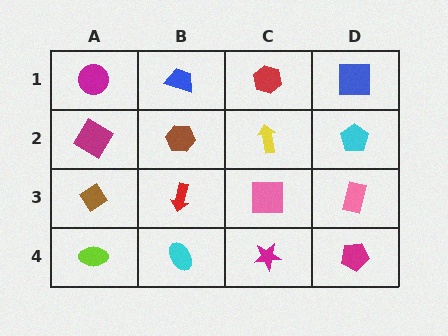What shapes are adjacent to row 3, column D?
A cyan pentagon (row 2, column D), a magenta pentagon (row 4, column D), a pink square (row 3, column C).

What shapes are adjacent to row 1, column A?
A magenta square (row 2, column A), a blue trapezoid (row 1, column B).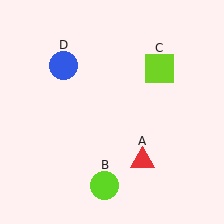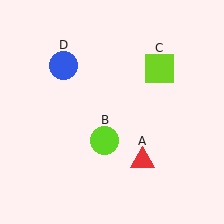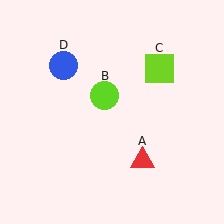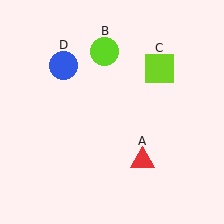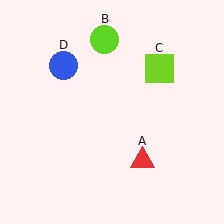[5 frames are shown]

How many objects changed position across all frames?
1 object changed position: lime circle (object B).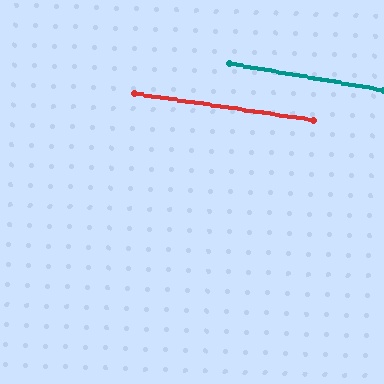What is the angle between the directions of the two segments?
Approximately 1 degree.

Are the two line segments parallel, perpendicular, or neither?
Parallel — their directions differ by only 1.3°.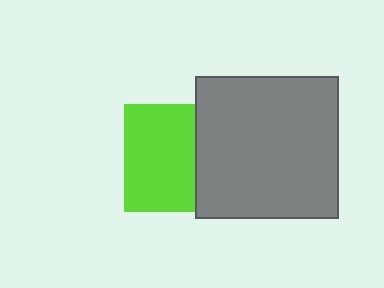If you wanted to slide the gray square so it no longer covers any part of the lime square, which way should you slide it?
Slide it right — that is the most direct way to separate the two shapes.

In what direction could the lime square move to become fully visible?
The lime square could move left. That would shift it out from behind the gray square entirely.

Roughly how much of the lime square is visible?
Most of it is visible (roughly 67%).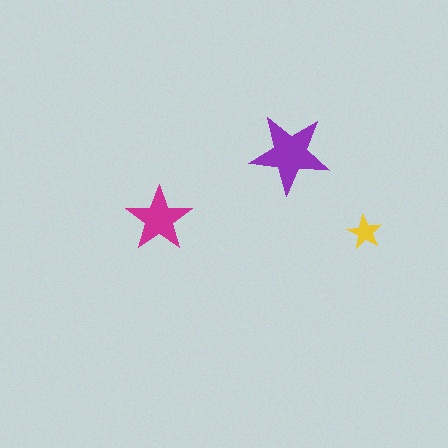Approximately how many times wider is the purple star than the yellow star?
About 2.5 times wider.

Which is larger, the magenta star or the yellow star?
The magenta one.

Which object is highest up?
The purple star is topmost.